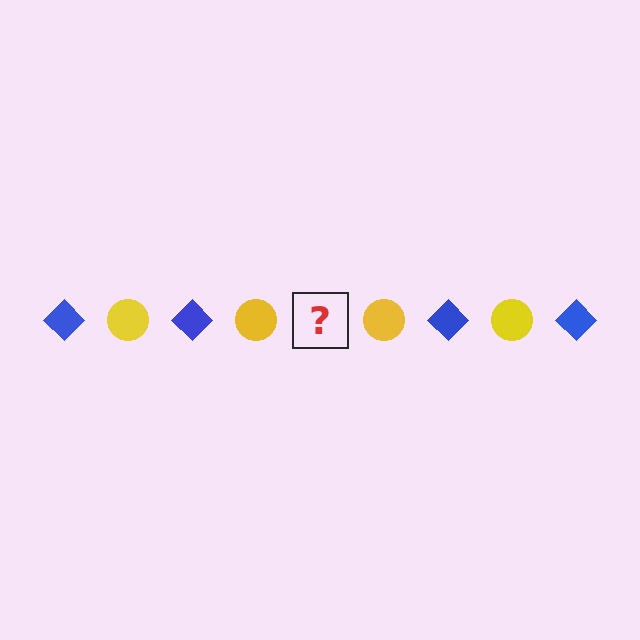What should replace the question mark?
The question mark should be replaced with a blue diamond.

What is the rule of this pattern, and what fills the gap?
The rule is that the pattern alternates between blue diamond and yellow circle. The gap should be filled with a blue diamond.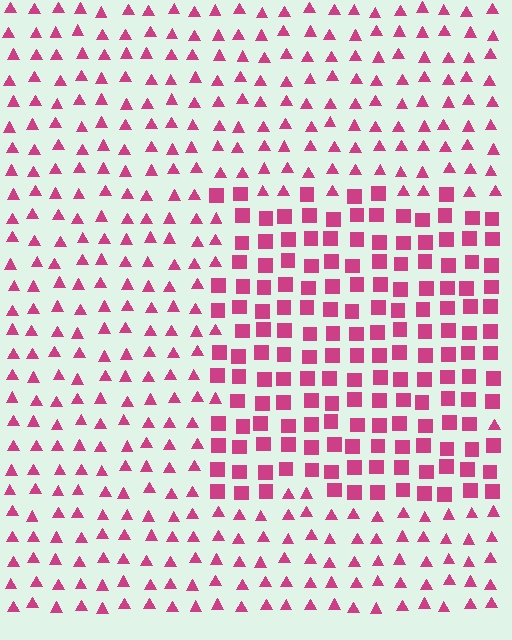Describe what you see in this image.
The image is filled with small magenta elements arranged in a uniform grid. A rectangle-shaped region contains squares, while the surrounding area contains triangles. The boundary is defined purely by the change in element shape.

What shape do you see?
I see a rectangle.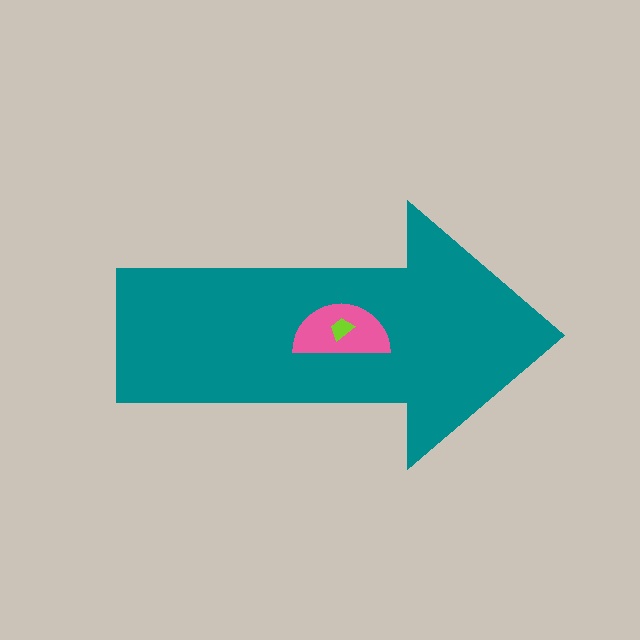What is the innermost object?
The lime trapezoid.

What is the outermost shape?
The teal arrow.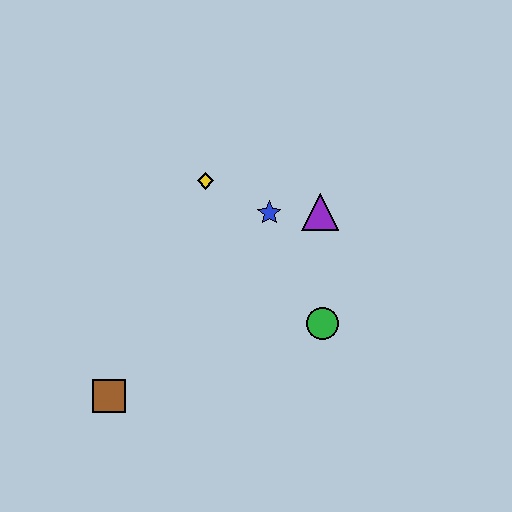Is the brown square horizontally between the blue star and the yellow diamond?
No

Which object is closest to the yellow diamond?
The blue star is closest to the yellow diamond.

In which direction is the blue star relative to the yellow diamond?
The blue star is to the right of the yellow diamond.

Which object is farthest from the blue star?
The brown square is farthest from the blue star.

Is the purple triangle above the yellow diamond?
No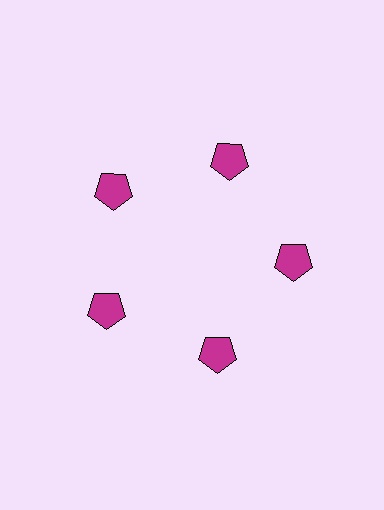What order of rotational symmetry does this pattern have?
This pattern has 5-fold rotational symmetry.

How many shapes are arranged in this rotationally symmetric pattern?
There are 5 shapes, arranged in 5 groups of 1.